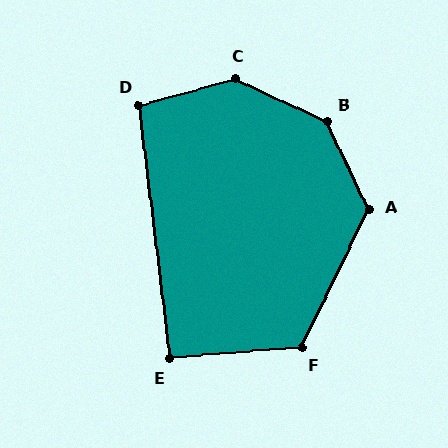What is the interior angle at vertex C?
Approximately 139 degrees (obtuse).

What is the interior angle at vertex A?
Approximately 129 degrees (obtuse).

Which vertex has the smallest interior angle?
E, at approximately 92 degrees.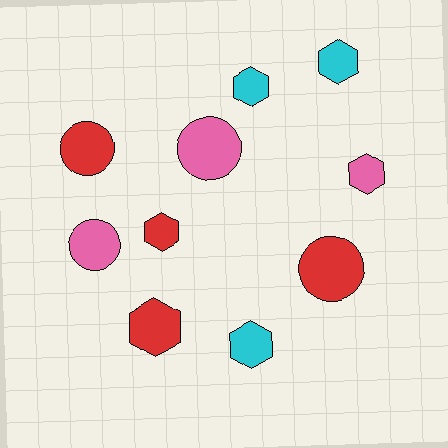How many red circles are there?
There are 2 red circles.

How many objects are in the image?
There are 10 objects.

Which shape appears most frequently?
Hexagon, with 6 objects.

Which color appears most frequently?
Red, with 4 objects.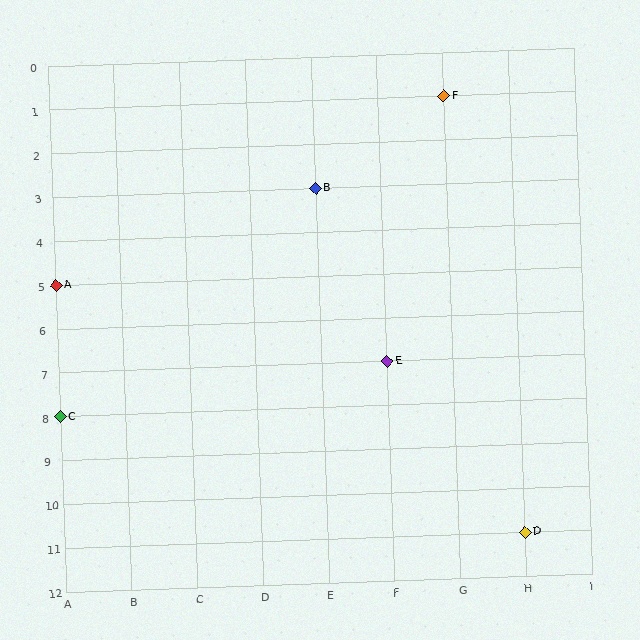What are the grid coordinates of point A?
Point A is at grid coordinates (A, 5).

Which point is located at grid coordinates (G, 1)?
Point F is at (G, 1).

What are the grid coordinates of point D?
Point D is at grid coordinates (H, 11).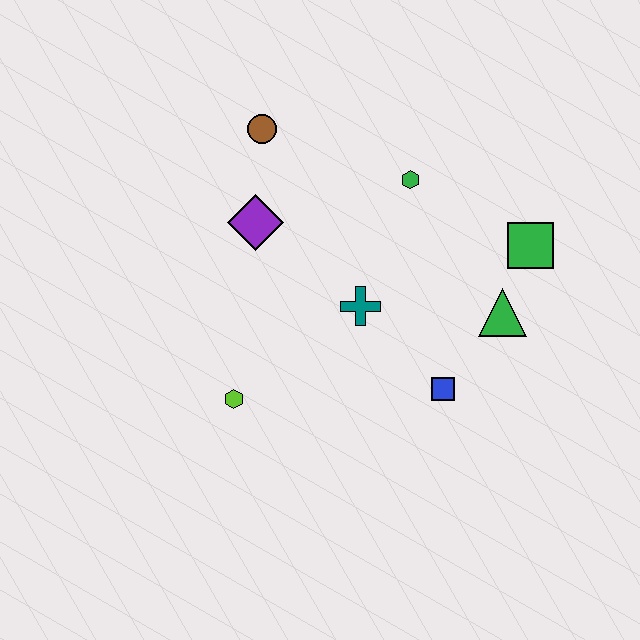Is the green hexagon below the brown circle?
Yes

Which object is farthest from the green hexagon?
The lime hexagon is farthest from the green hexagon.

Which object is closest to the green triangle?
The green square is closest to the green triangle.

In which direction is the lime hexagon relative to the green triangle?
The lime hexagon is to the left of the green triangle.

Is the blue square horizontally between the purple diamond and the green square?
Yes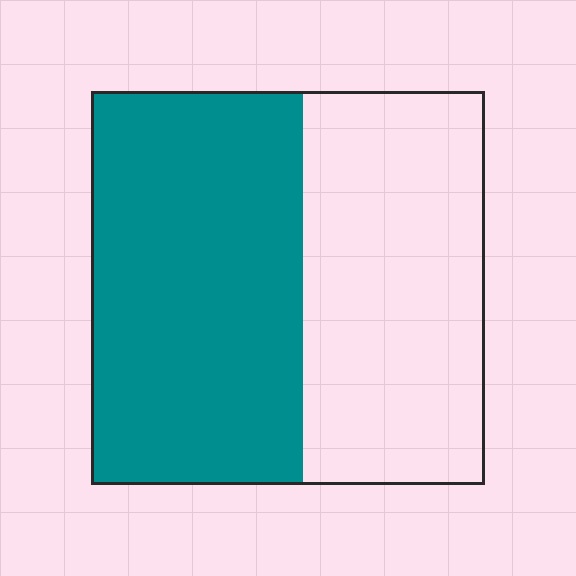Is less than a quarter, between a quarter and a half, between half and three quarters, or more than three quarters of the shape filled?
Between half and three quarters.